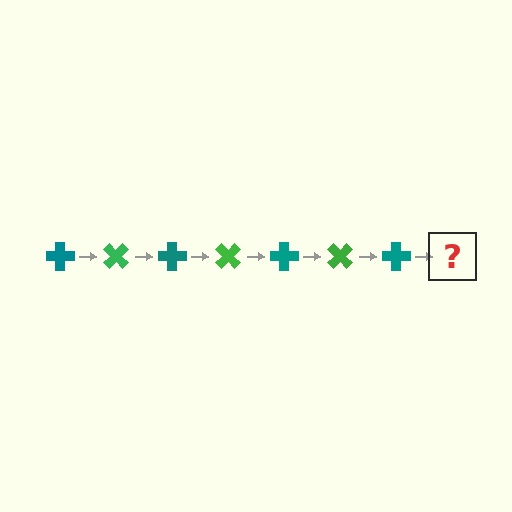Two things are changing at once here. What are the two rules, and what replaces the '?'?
The two rules are that it rotates 45 degrees each step and the color cycles through teal and green. The '?' should be a green cross, rotated 315 degrees from the start.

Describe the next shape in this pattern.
It should be a green cross, rotated 315 degrees from the start.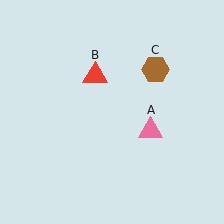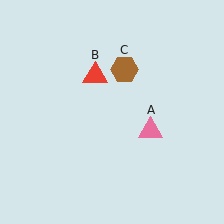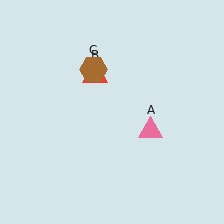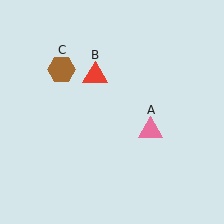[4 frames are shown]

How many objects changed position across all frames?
1 object changed position: brown hexagon (object C).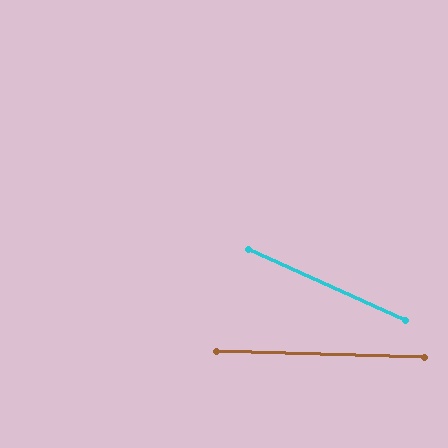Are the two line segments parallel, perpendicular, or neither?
Neither parallel nor perpendicular — they differ by about 23°.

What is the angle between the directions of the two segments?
Approximately 23 degrees.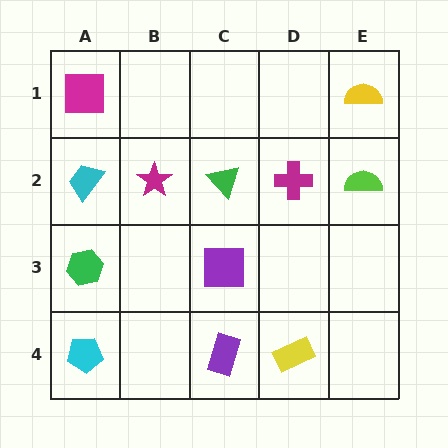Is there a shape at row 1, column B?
No, that cell is empty.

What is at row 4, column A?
A cyan pentagon.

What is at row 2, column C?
A green triangle.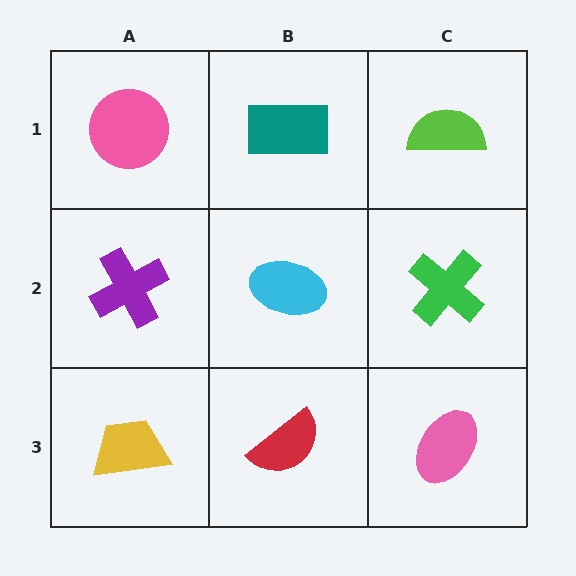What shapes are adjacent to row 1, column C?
A green cross (row 2, column C), a teal rectangle (row 1, column B).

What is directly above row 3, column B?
A cyan ellipse.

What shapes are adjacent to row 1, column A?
A purple cross (row 2, column A), a teal rectangle (row 1, column B).